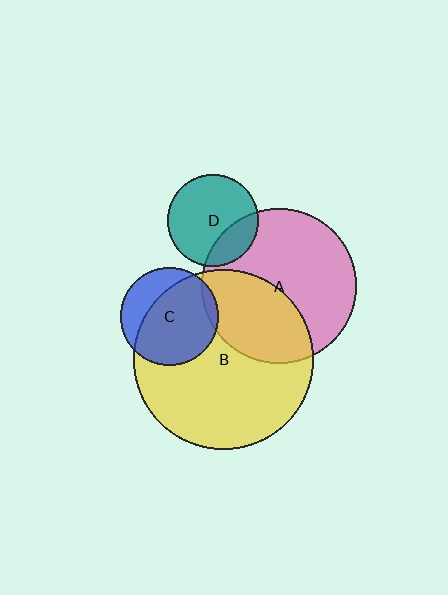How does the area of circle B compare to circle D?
Approximately 3.9 times.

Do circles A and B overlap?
Yes.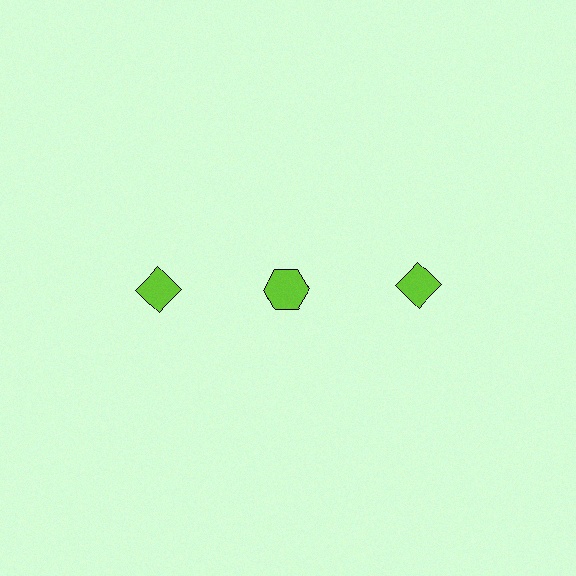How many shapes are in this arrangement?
There are 3 shapes arranged in a grid pattern.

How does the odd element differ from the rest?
It has a different shape: hexagon instead of diamond.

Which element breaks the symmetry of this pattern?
The lime hexagon in the top row, second from left column breaks the symmetry. All other shapes are lime diamonds.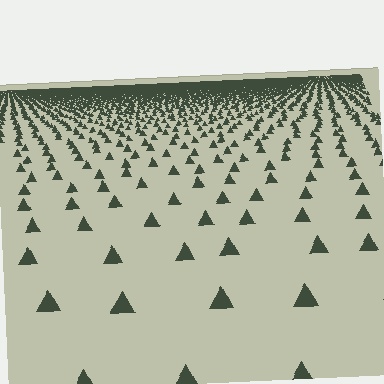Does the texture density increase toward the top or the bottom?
Density increases toward the top.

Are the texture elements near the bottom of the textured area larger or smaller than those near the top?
Larger. Near the bottom, elements are closer to the viewer and appear at a bigger on-screen size.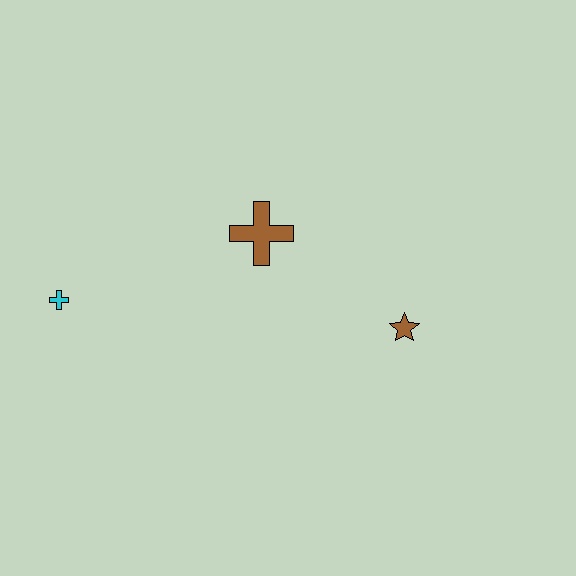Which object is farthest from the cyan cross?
The brown star is farthest from the cyan cross.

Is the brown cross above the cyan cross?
Yes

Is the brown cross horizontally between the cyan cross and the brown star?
Yes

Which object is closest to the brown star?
The brown cross is closest to the brown star.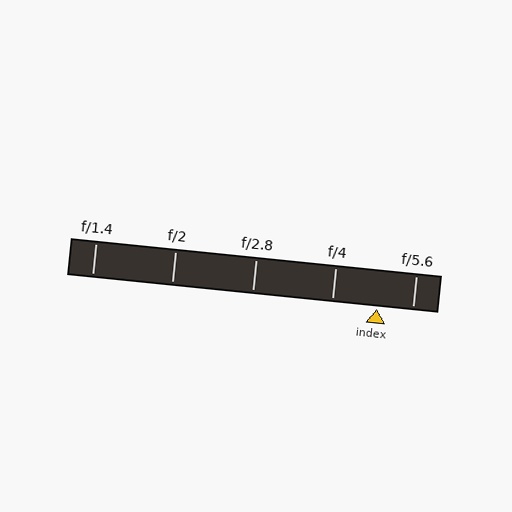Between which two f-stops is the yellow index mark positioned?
The index mark is between f/4 and f/5.6.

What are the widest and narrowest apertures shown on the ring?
The widest aperture shown is f/1.4 and the narrowest is f/5.6.